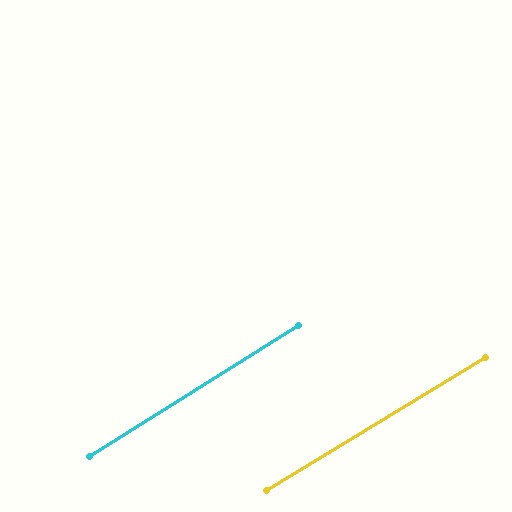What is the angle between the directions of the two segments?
Approximately 1 degree.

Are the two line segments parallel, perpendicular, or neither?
Parallel — their directions differ by only 0.8°.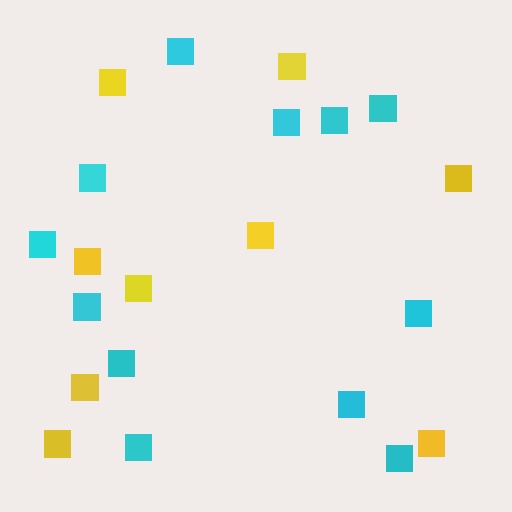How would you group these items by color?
There are 2 groups: one group of yellow squares (9) and one group of cyan squares (12).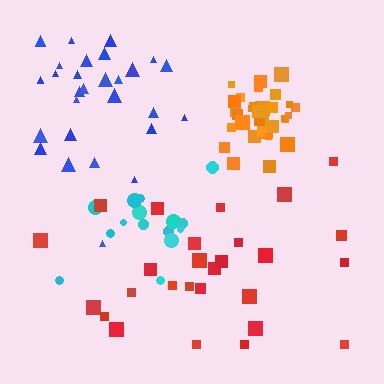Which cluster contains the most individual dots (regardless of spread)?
Orange (32).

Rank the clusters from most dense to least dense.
orange, blue, cyan, red.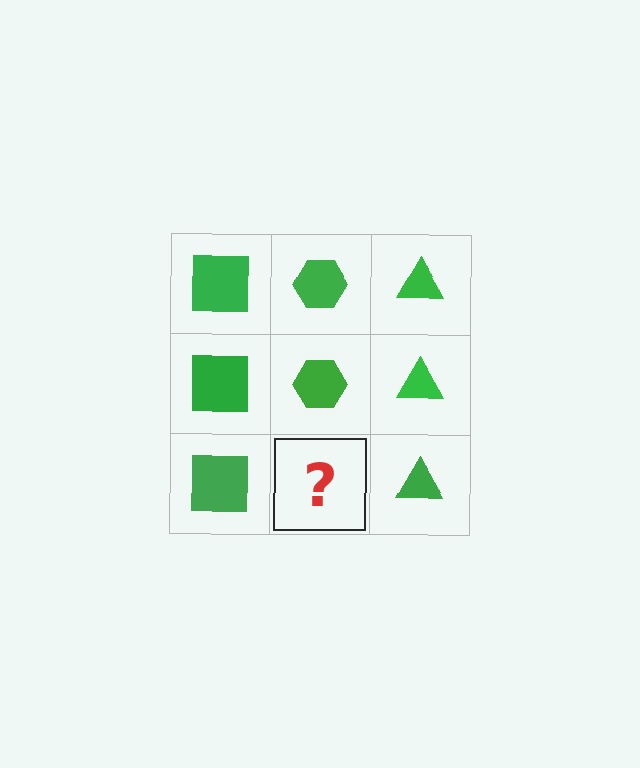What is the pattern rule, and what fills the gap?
The rule is that each column has a consistent shape. The gap should be filled with a green hexagon.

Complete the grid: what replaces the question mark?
The question mark should be replaced with a green hexagon.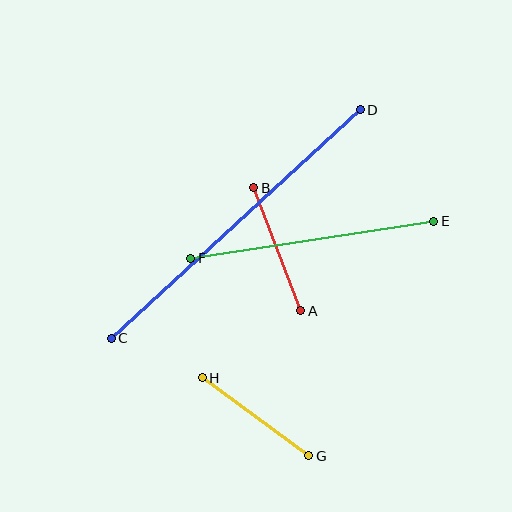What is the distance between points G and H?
The distance is approximately 132 pixels.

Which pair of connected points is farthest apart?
Points C and D are farthest apart.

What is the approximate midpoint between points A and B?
The midpoint is at approximately (277, 249) pixels.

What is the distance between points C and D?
The distance is approximately 338 pixels.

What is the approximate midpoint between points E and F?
The midpoint is at approximately (312, 240) pixels.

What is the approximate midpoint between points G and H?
The midpoint is at approximately (256, 417) pixels.